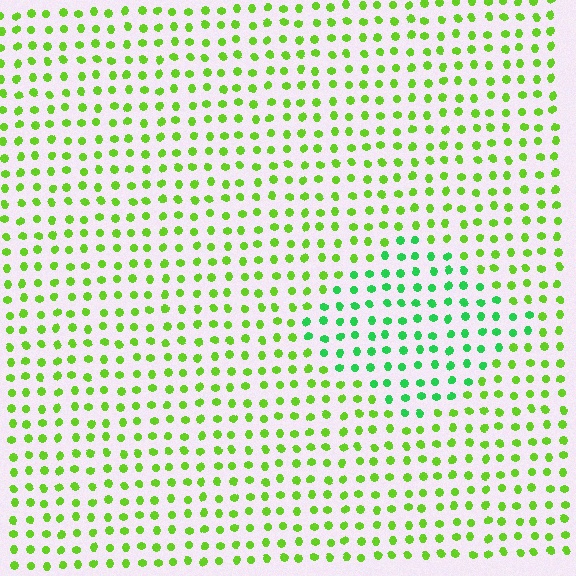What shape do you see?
I see a diamond.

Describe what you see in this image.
The image is filled with small lime elements in a uniform arrangement. A diamond-shaped region is visible where the elements are tinted to a slightly different hue, forming a subtle color boundary.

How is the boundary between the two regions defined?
The boundary is defined purely by a slight shift in hue (about 37 degrees). Spacing, size, and orientation are identical on both sides.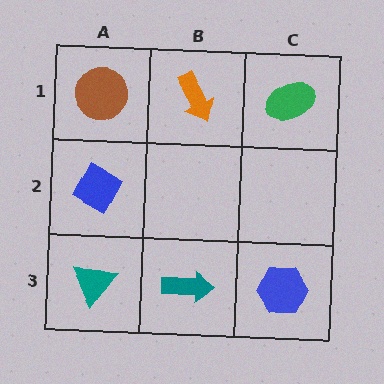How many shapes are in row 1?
3 shapes.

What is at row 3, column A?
A teal triangle.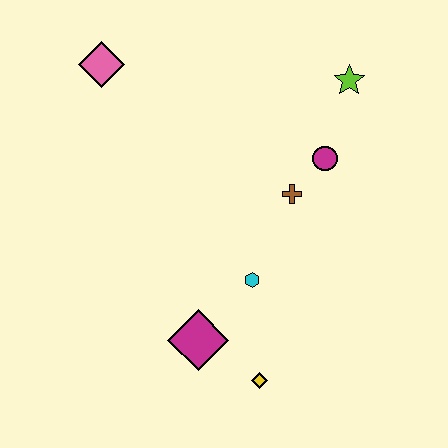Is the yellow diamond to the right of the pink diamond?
Yes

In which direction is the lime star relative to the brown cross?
The lime star is above the brown cross.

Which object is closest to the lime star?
The magenta circle is closest to the lime star.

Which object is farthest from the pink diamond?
The yellow diamond is farthest from the pink diamond.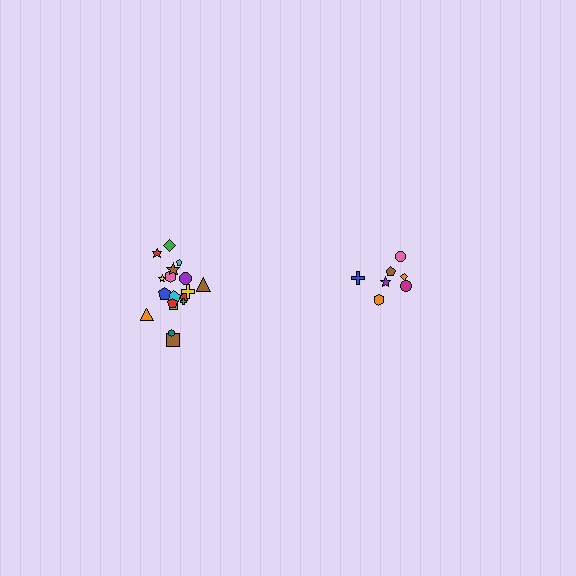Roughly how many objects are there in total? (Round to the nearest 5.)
Roughly 25 objects in total.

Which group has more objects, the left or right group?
The left group.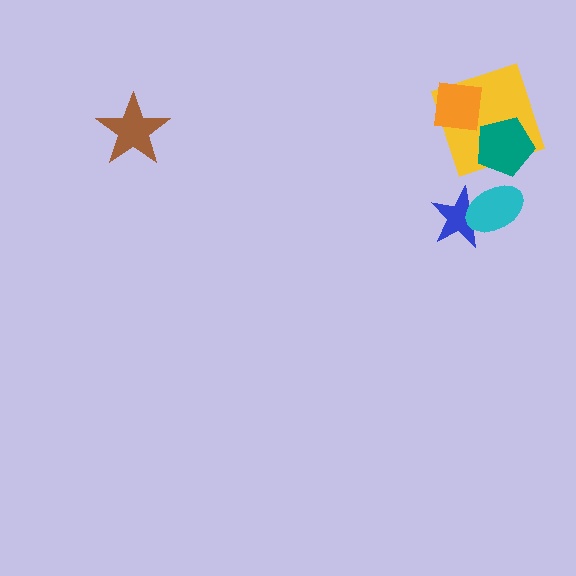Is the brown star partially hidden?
No, no other shape covers it.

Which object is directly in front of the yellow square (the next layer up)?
The orange square is directly in front of the yellow square.